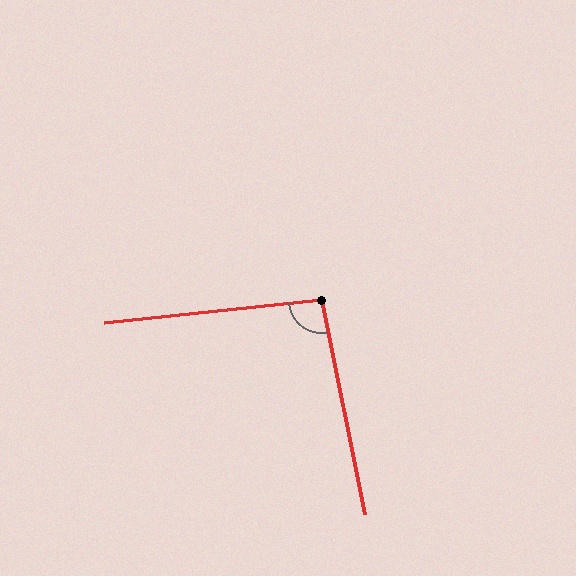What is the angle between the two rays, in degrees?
Approximately 95 degrees.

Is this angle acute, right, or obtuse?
It is obtuse.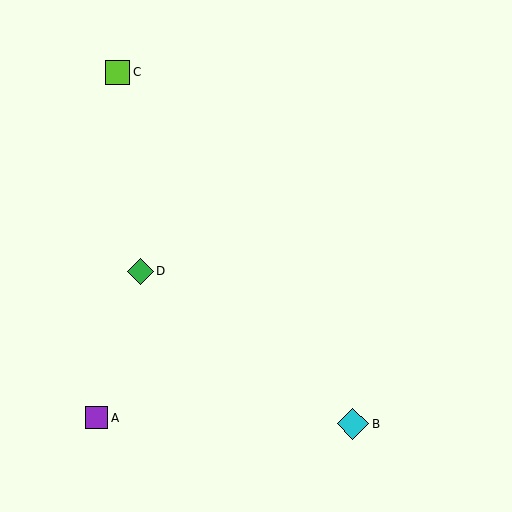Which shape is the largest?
The cyan diamond (labeled B) is the largest.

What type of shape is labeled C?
Shape C is a lime square.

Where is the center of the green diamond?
The center of the green diamond is at (140, 271).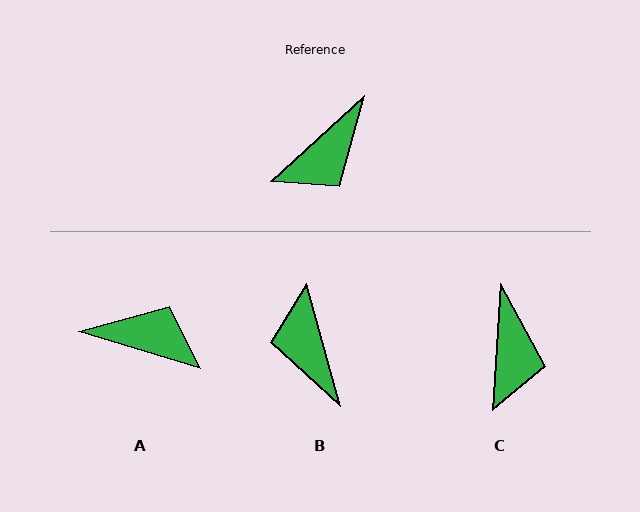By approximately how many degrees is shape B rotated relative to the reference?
Approximately 117 degrees clockwise.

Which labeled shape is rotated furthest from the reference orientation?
A, about 121 degrees away.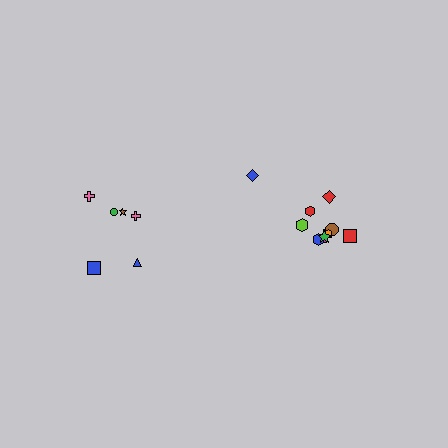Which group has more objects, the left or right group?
The right group.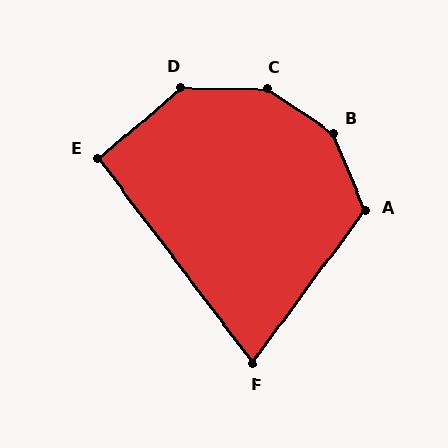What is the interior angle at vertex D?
Approximately 140 degrees (obtuse).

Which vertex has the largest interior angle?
B, at approximately 147 degrees.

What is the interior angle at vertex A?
Approximately 121 degrees (obtuse).